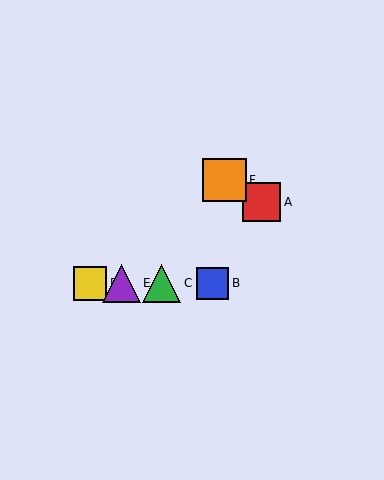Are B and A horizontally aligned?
No, B is at y≈283 and A is at y≈202.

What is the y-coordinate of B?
Object B is at y≈283.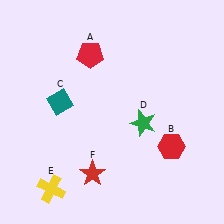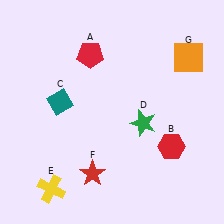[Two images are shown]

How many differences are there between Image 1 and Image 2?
There is 1 difference between the two images.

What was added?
An orange square (G) was added in Image 2.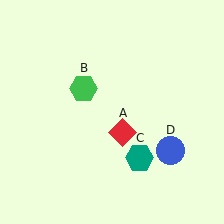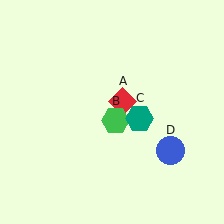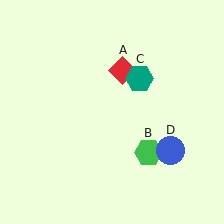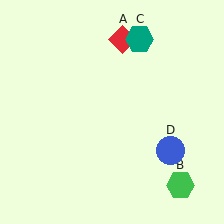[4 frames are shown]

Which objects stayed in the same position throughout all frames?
Blue circle (object D) remained stationary.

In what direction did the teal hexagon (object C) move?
The teal hexagon (object C) moved up.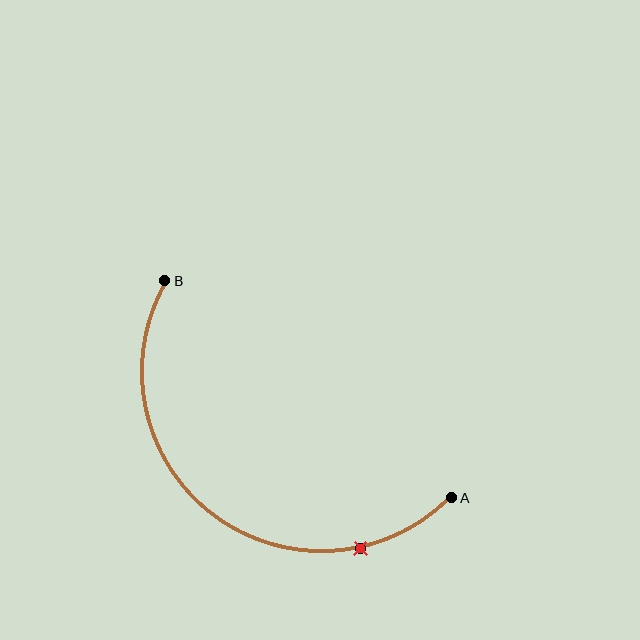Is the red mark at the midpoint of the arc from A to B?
No. The red mark lies on the arc but is closer to endpoint A. The arc midpoint would be at the point on the curve equidistant along the arc from both A and B.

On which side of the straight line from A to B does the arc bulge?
The arc bulges below and to the left of the straight line connecting A and B.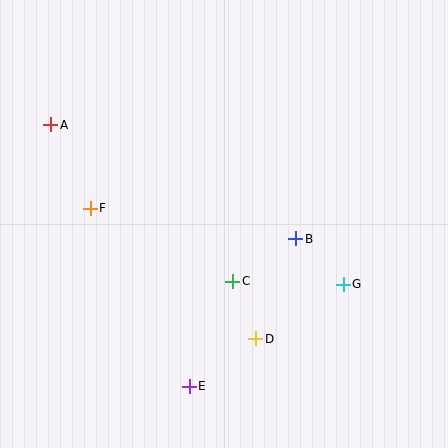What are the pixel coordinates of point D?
Point D is at (256, 339).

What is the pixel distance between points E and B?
The distance between E and B is 182 pixels.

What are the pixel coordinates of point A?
Point A is at (51, 125).